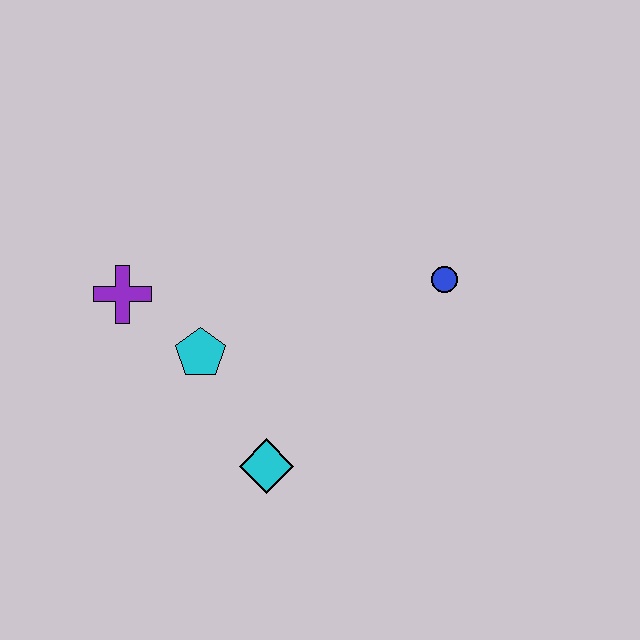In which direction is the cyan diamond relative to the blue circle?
The cyan diamond is below the blue circle.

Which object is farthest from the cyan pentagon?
The blue circle is farthest from the cyan pentagon.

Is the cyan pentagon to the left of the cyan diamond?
Yes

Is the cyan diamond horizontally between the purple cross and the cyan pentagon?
No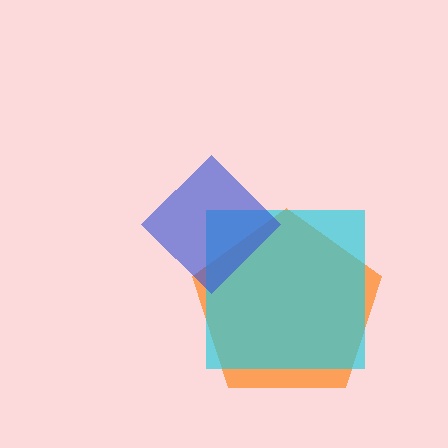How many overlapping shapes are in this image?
There are 3 overlapping shapes in the image.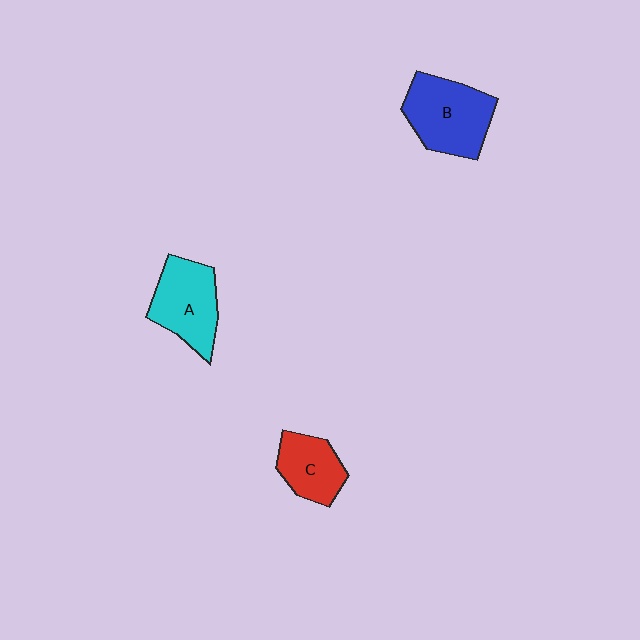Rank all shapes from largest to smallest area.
From largest to smallest: B (blue), A (cyan), C (red).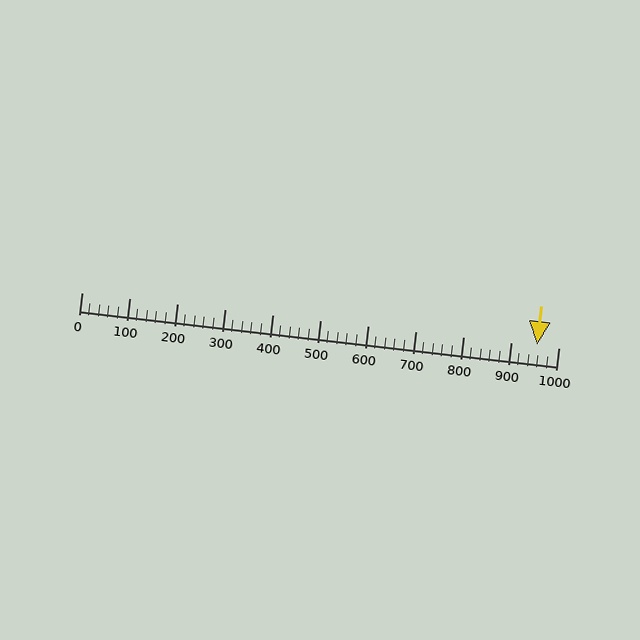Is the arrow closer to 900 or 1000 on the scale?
The arrow is closer to 1000.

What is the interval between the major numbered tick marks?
The major tick marks are spaced 100 units apart.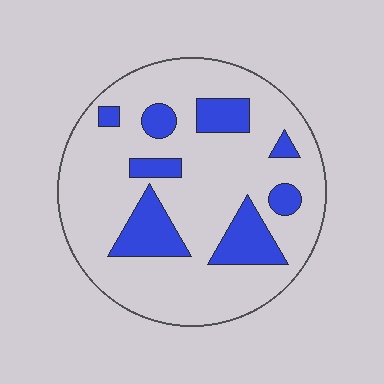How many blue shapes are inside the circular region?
8.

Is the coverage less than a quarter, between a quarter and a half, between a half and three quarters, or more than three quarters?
Less than a quarter.